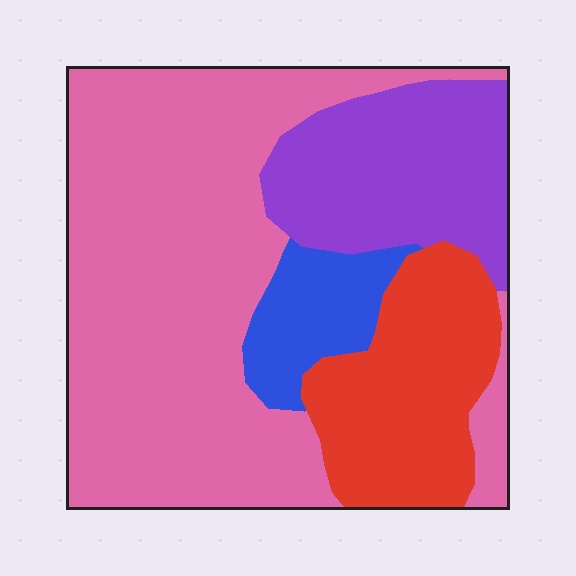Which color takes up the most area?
Pink, at roughly 55%.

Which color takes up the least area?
Blue, at roughly 10%.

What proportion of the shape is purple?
Purple takes up about one fifth (1/5) of the shape.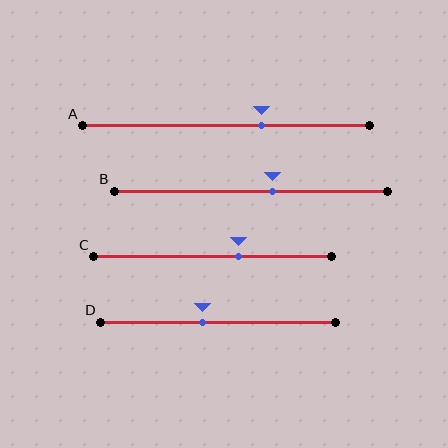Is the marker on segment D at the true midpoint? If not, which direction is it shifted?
No, the marker on segment D is shifted to the left by about 7% of the segment length.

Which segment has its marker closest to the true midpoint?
Segment D has its marker closest to the true midpoint.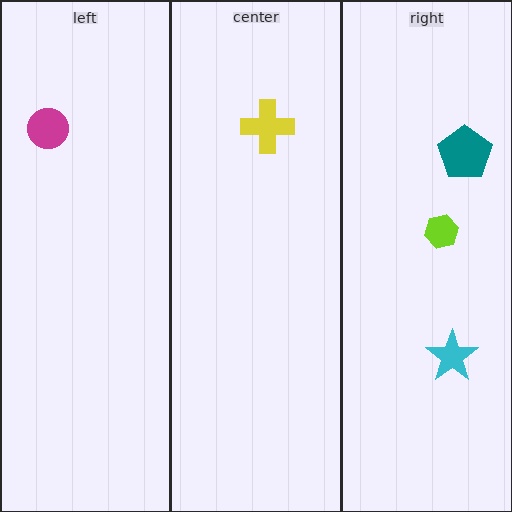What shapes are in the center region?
The yellow cross.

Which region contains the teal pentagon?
The right region.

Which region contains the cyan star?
The right region.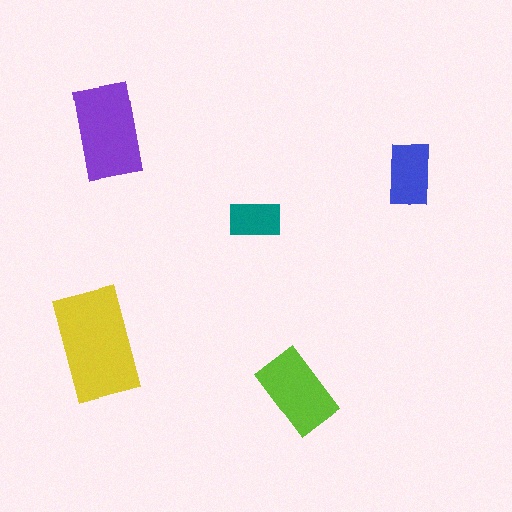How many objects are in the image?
There are 5 objects in the image.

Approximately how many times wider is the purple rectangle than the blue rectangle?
About 1.5 times wider.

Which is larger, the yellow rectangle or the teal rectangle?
The yellow one.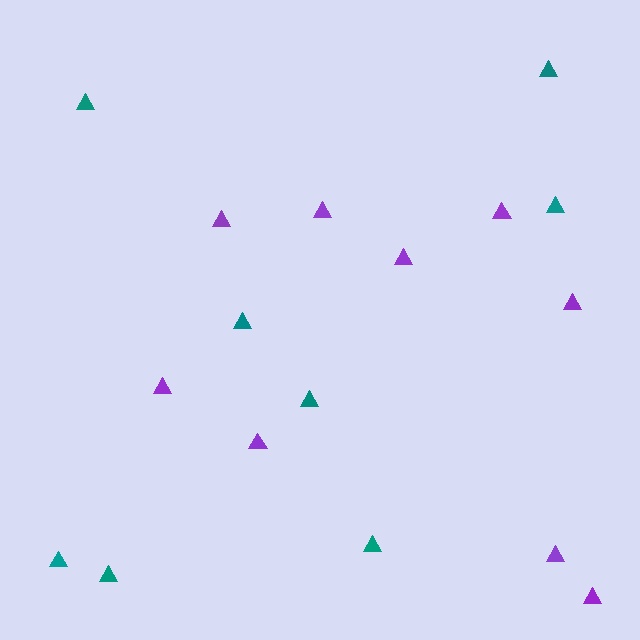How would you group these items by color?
There are 2 groups: one group of purple triangles (9) and one group of teal triangles (8).